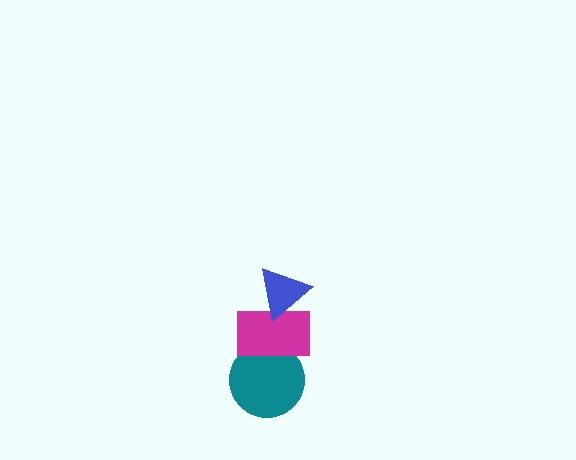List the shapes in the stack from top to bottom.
From top to bottom: the blue triangle, the magenta rectangle, the teal circle.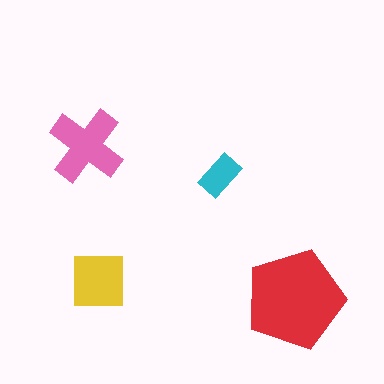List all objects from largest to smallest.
The red pentagon, the pink cross, the yellow square, the cyan rectangle.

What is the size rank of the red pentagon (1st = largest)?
1st.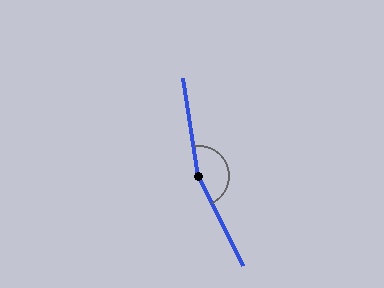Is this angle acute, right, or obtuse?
It is obtuse.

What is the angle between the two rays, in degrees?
Approximately 163 degrees.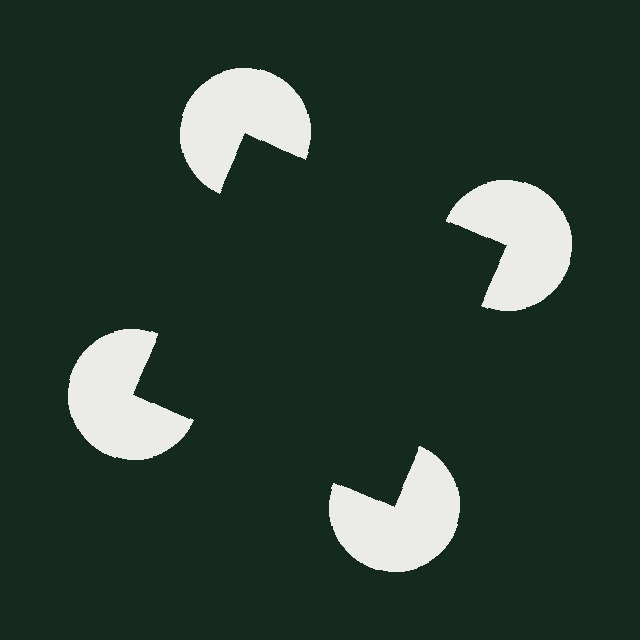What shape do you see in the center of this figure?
An illusory square — its edges are inferred from the aligned wedge cuts in the pac-man discs, not physically drawn.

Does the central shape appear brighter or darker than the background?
It typically appears slightly darker than the background, even though no actual brightness change is drawn.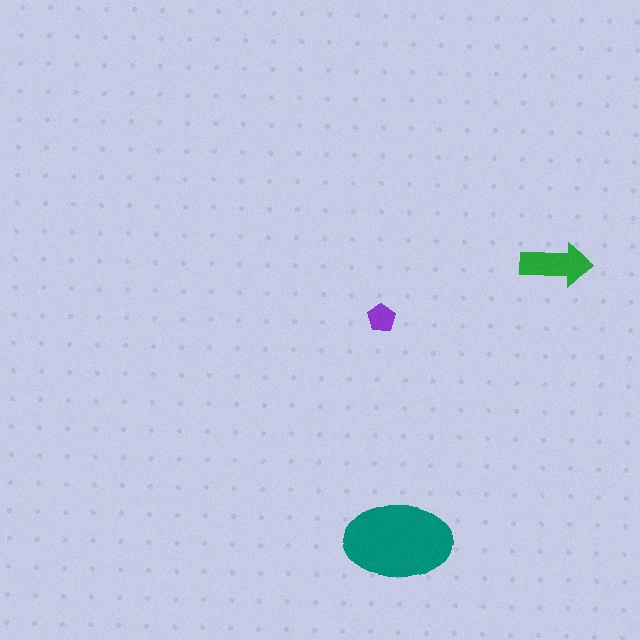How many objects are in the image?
There are 3 objects in the image.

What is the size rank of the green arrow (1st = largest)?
2nd.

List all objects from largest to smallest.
The teal ellipse, the green arrow, the purple pentagon.